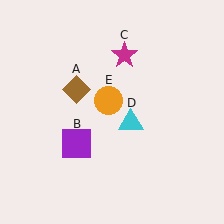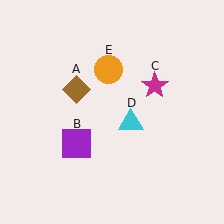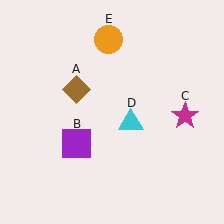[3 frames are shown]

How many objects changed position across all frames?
2 objects changed position: magenta star (object C), orange circle (object E).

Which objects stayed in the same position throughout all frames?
Brown diamond (object A) and purple square (object B) and cyan triangle (object D) remained stationary.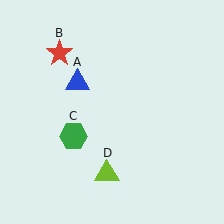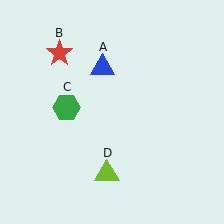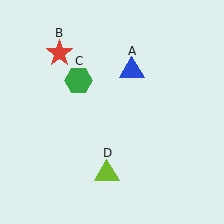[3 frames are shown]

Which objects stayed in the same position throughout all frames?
Red star (object B) and lime triangle (object D) remained stationary.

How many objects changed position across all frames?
2 objects changed position: blue triangle (object A), green hexagon (object C).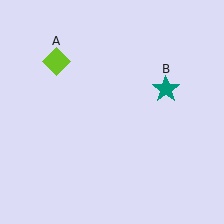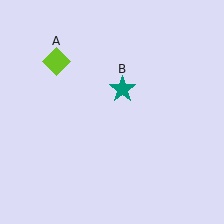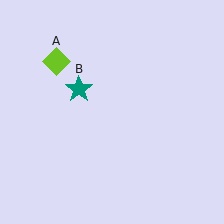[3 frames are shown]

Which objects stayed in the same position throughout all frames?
Lime diamond (object A) remained stationary.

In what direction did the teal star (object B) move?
The teal star (object B) moved left.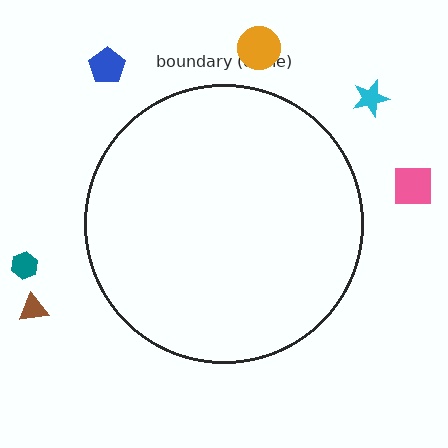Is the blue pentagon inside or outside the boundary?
Outside.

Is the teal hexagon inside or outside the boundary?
Outside.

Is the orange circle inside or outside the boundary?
Outside.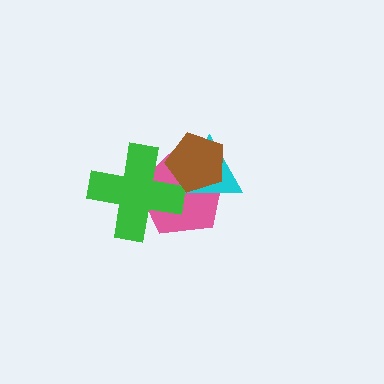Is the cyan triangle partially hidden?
Yes, it is partially covered by another shape.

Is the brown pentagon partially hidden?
No, no other shape covers it.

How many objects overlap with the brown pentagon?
3 objects overlap with the brown pentagon.